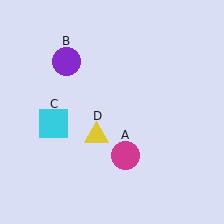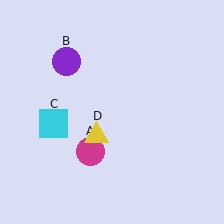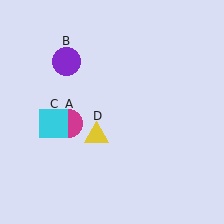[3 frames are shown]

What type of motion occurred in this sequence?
The magenta circle (object A) rotated clockwise around the center of the scene.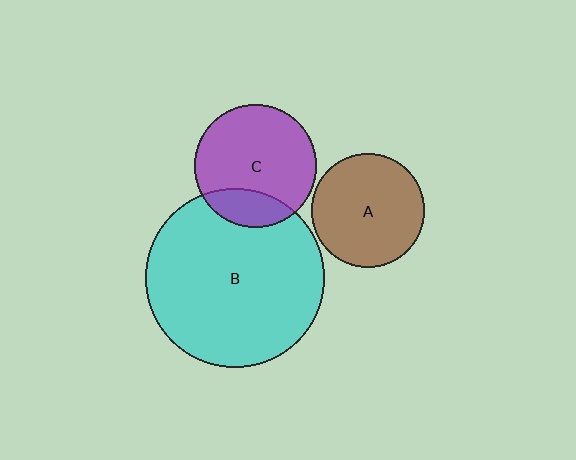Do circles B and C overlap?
Yes.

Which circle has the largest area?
Circle B (cyan).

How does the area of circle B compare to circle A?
Approximately 2.5 times.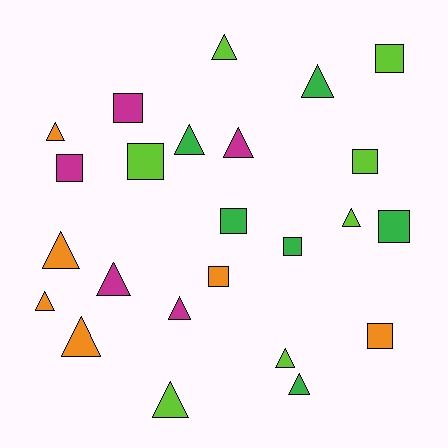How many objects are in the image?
There are 24 objects.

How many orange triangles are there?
There are 4 orange triangles.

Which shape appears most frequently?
Triangle, with 14 objects.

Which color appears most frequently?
Lime, with 7 objects.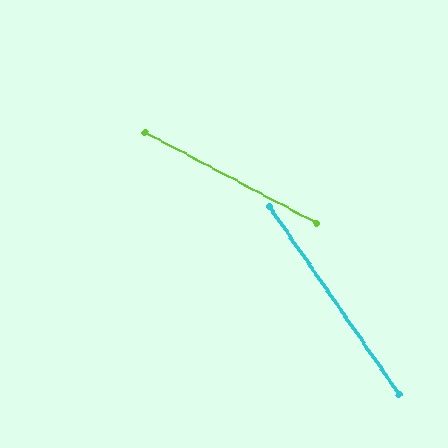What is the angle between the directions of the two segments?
Approximately 28 degrees.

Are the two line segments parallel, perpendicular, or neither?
Neither parallel nor perpendicular — they differ by about 28°.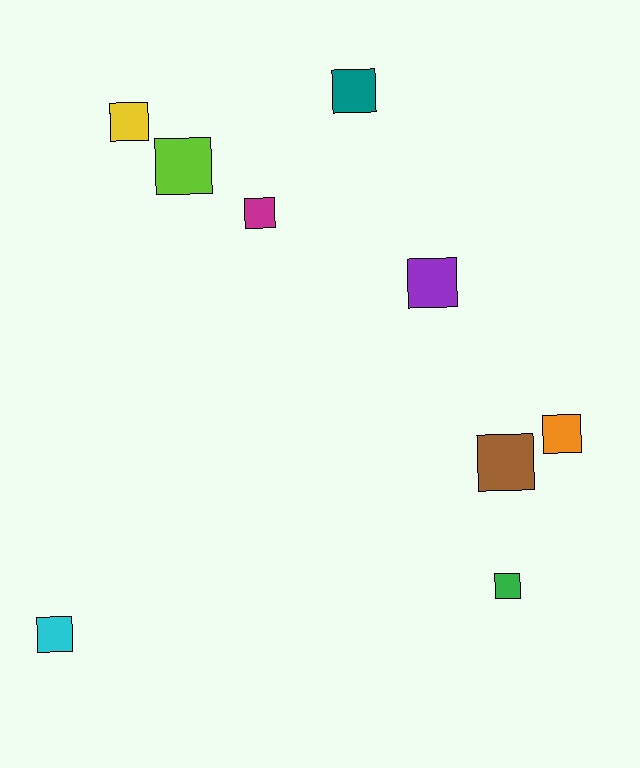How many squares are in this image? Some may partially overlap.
There are 9 squares.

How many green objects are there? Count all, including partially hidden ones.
There is 1 green object.